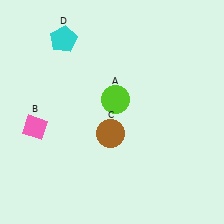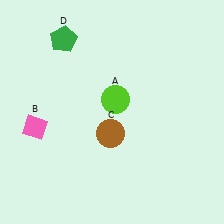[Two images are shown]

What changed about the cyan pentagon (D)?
In Image 1, D is cyan. In Image 2, it changed to green.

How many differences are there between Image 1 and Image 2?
There is 1 difference between the two images.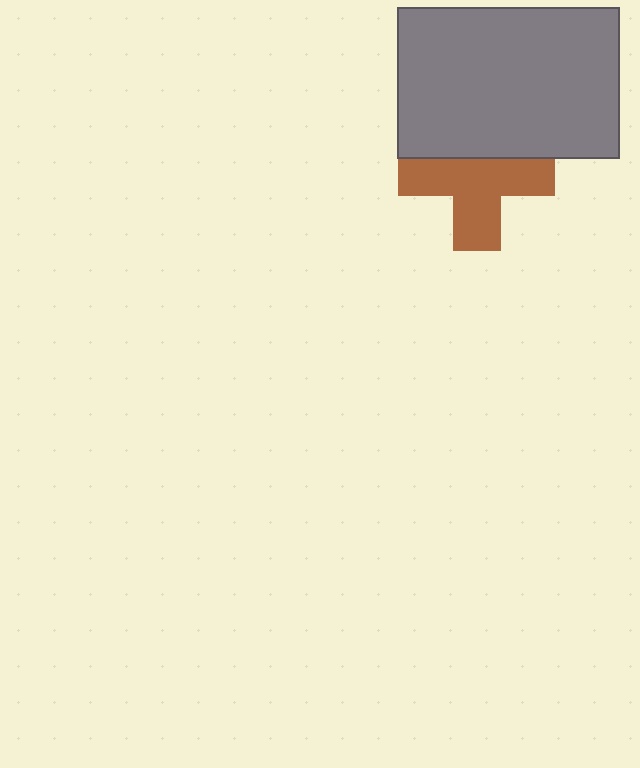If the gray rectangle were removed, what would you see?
You would see the complete brown cross.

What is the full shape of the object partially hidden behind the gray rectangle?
The partially hidden object is a brown cross.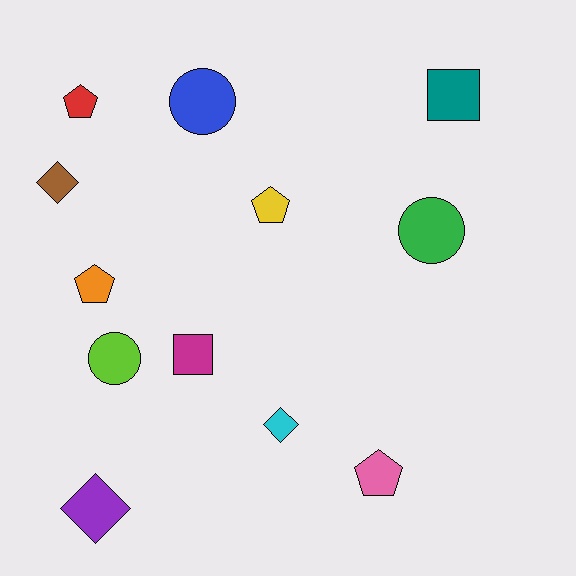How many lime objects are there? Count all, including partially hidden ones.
There is 1 lime object.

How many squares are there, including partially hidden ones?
There are 2 squares.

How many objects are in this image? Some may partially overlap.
There are 12 objects.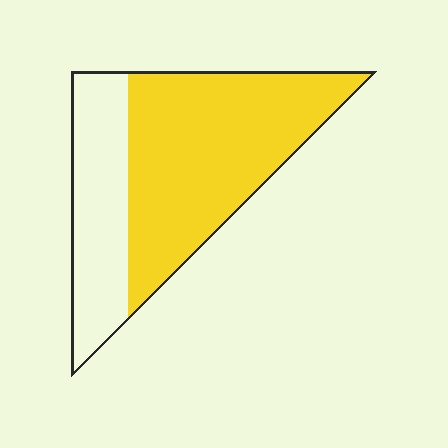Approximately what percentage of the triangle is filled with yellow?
Approximately 65%.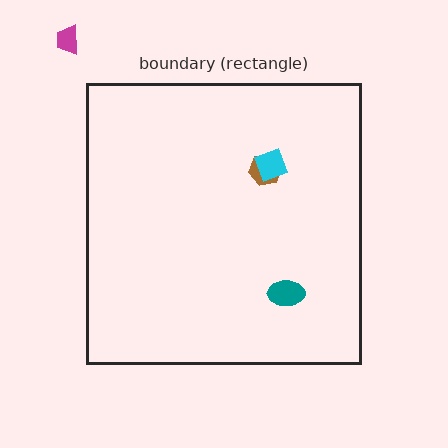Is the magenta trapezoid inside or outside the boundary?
Outside.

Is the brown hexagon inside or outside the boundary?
Inside.